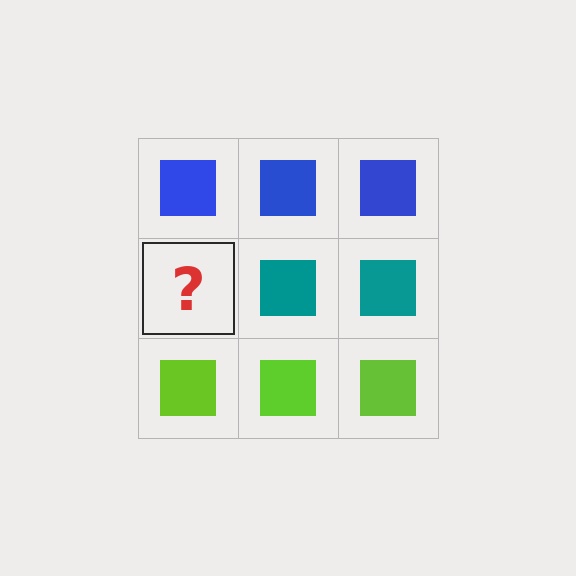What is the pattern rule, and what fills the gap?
The rule is that each row has a consistent color. The gap should be filled with a teal square.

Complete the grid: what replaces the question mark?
The question mark should be replaced with a teal square.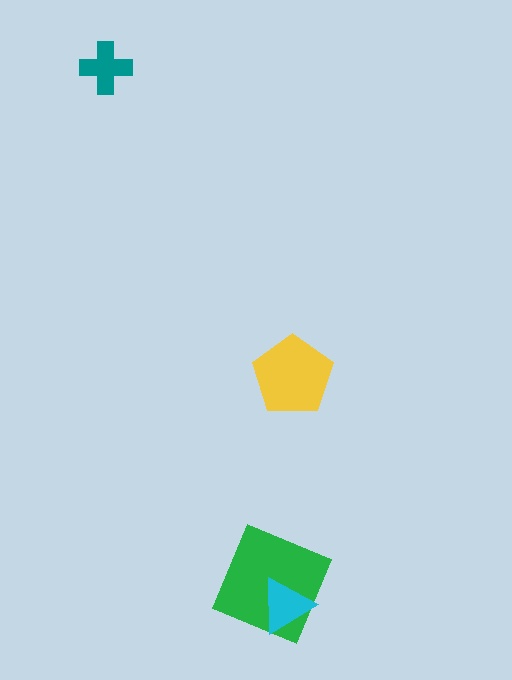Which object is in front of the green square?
The cyan triangle is in front of the green square.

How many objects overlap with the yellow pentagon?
0 objects overlap with the yellow pentagon.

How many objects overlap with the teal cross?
0 objects overlap with the teal cross.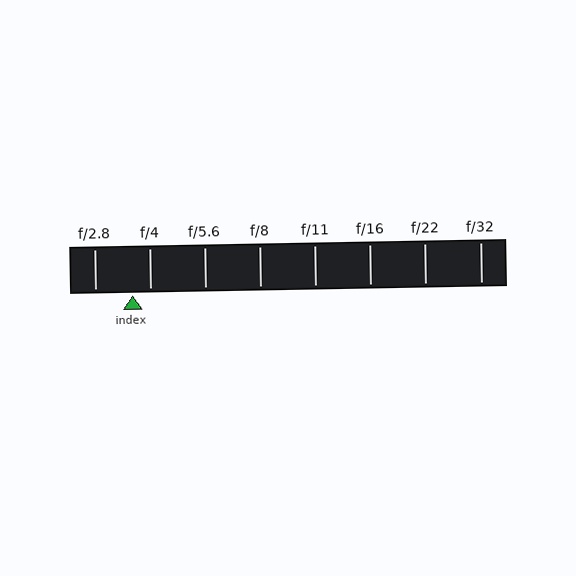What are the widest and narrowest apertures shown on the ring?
The widest aperture shown is f/2.8 and the narrowest is f/32.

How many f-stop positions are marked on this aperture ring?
There are 8 f-stop positions marked.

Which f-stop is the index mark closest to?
The index mark is closest to f/4.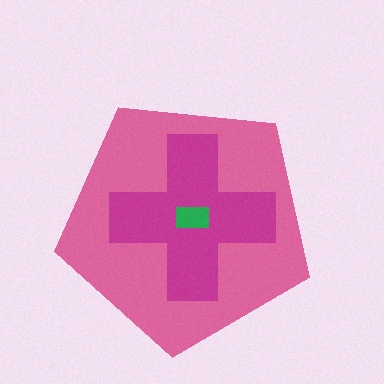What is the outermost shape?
The pink pentagon.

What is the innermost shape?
The green rectangle.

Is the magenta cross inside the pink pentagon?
Yes.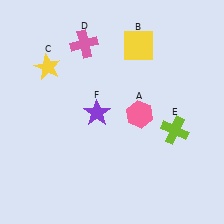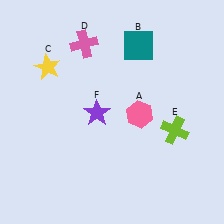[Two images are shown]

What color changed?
The square (B) changed from yellow in Image 1 to teal in Image 2.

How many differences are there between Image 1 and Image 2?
There is 1 difference between the two images.